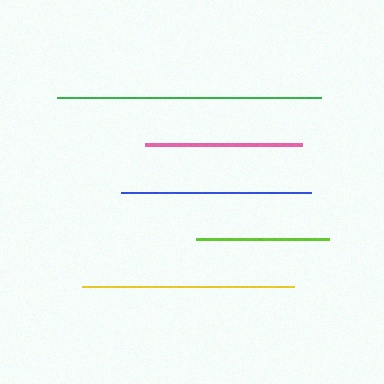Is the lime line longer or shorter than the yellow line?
The yellow line is longer than the lime line.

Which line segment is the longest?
The green line is the longest at approximately 264 pixels.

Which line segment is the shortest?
The lime line is the shortest at approximately 133 pixels.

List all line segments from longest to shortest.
From longest to shortest: green, yellow, blue, pink, lime.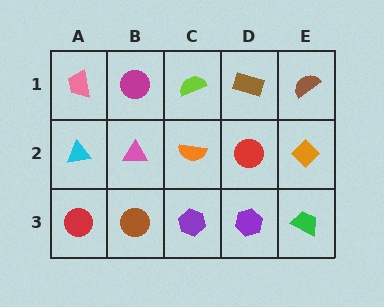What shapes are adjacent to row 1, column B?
A pink triangle (row 2, column B), a pink trapezoid (row 1, column A), a lime semicircle (row 1, column C).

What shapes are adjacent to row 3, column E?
An orange diamond (row 2, column E), a purple hexagon (row 3, column D).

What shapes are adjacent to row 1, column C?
An orange semicircle (row 2, column C), a magenta circle (row 1, column B), a brown rectangle (row 1, column D).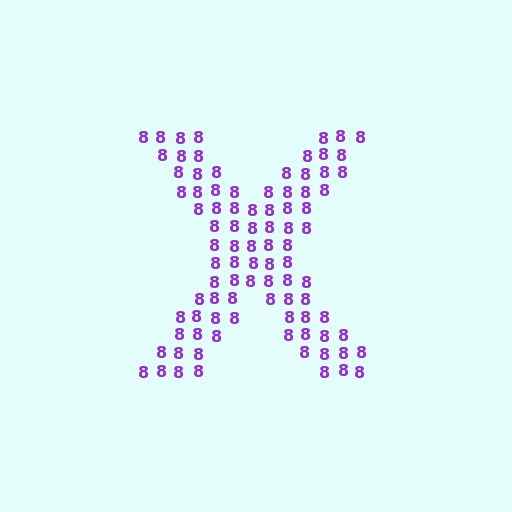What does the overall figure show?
The overall figure shows the letter X.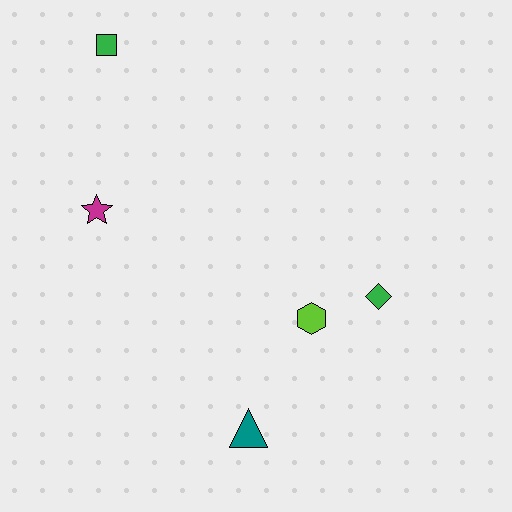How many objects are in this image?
There are 5 objects.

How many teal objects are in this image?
There is 1 teal object.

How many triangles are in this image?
There is 1 triangle.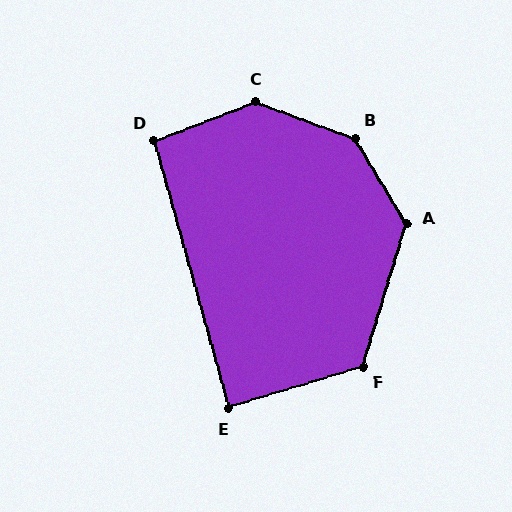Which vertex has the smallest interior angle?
E, at approximately 89 degrees.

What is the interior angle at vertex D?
Approximately 95 degrees (obtuse).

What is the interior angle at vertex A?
Approximately 132 degrees (obtuse).